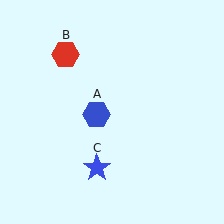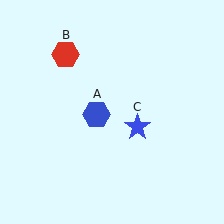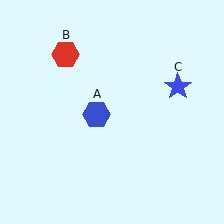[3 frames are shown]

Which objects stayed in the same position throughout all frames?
Blue hexagon (object A) and red hexagon (object B) remained stationary.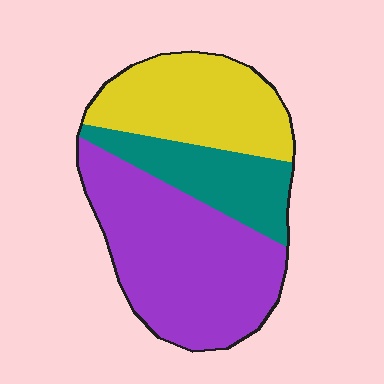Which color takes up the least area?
Teal, at roughly 20%.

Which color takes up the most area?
Purple, at roughly 50%.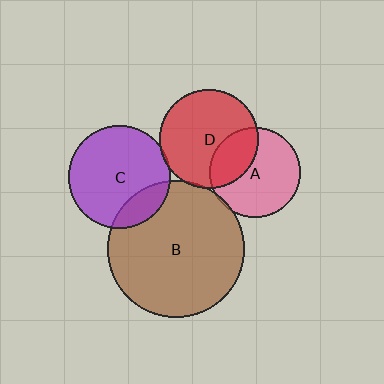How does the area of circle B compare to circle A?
Approximately 2.3 times.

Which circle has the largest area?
Circle B (brown).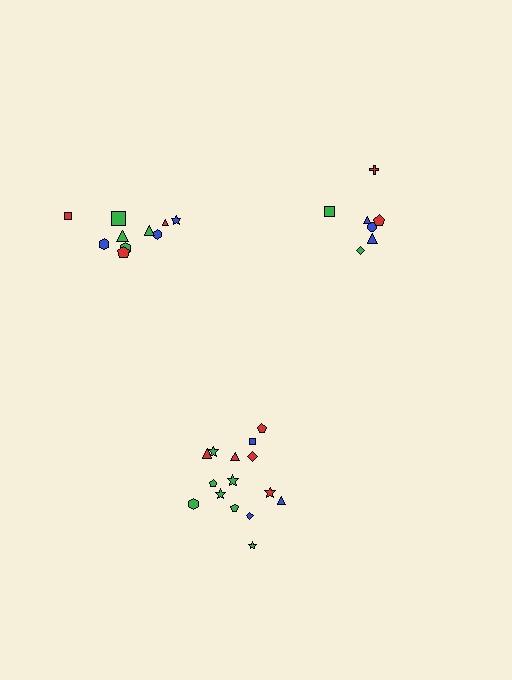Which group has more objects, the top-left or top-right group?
The top-left group.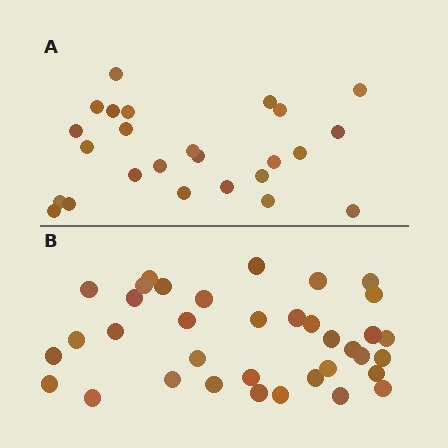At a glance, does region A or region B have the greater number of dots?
Region B (the bottom region) has more dots.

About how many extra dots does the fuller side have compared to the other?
Region B has roughly 12 or so more dots than region A.